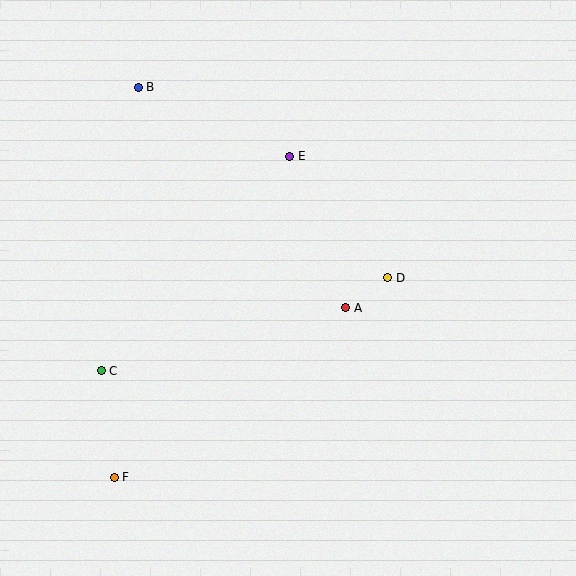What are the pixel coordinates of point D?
Point D is at (388, 278).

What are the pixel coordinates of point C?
Point C is at (101, 371).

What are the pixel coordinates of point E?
Point E is at (290, 156).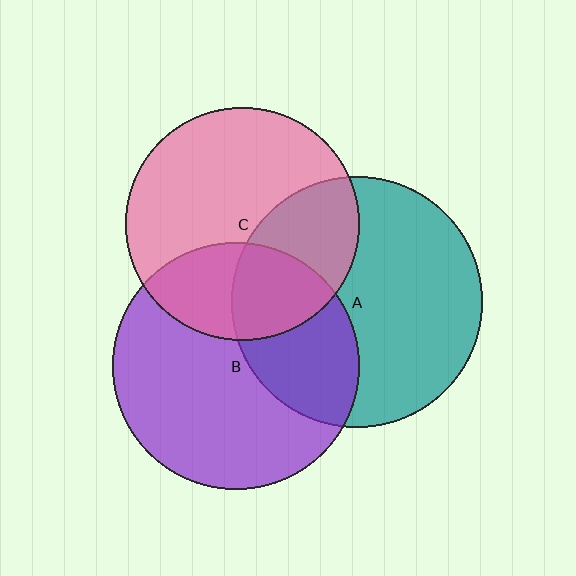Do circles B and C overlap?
Yes.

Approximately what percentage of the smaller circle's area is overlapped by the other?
Approximately 30%.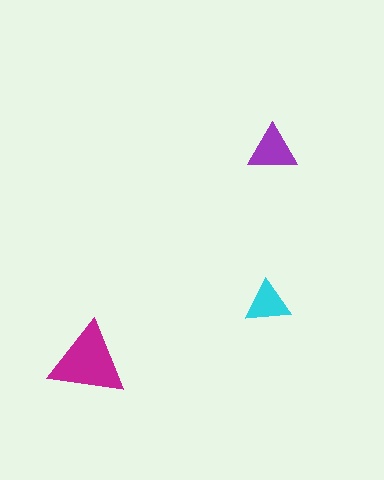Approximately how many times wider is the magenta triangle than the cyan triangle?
About 1.5 times wider.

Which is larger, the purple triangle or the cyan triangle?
The purple one.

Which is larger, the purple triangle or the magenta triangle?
The magenta one.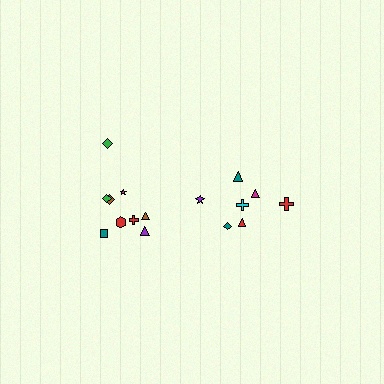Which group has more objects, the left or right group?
The left group.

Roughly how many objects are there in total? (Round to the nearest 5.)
Roughly 15 objects in total.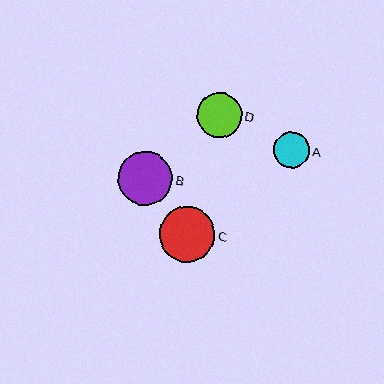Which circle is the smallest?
Circle A is the smallest with a size of approximately 36 pixels.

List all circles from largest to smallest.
From largest to smallest: C, B, D, A.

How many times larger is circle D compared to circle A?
Circle D is approximately 1.3 times the size of circle A.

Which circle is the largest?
Circle C is the largest with a size of approximately 55 pixels.